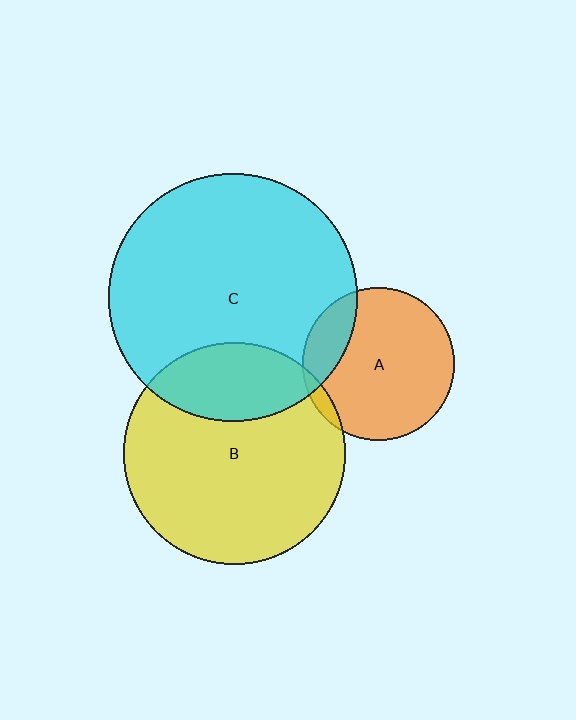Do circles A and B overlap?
Yes.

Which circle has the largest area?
Circle C (cyan).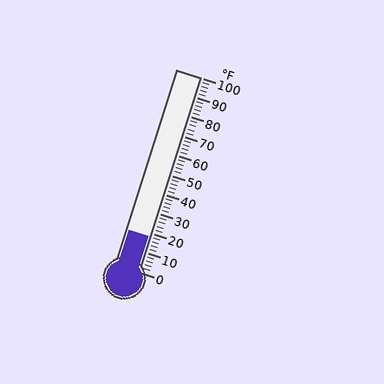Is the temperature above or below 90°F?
The temperature is below 90°F.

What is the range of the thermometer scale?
The thermometer scale ranges from 0°F to 100°F.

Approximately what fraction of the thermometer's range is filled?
The thermometer is filled to approximately 20% of its range.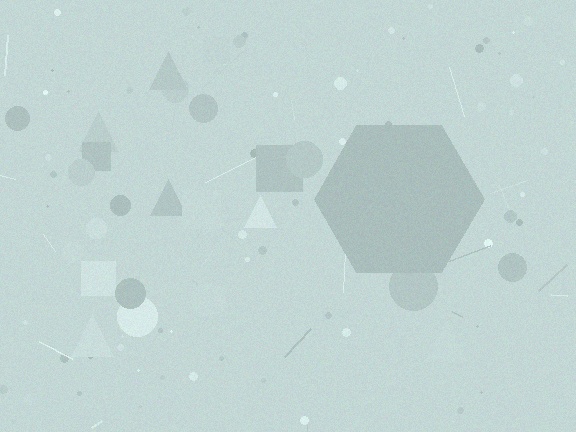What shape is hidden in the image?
A hexagon is hidden in the image.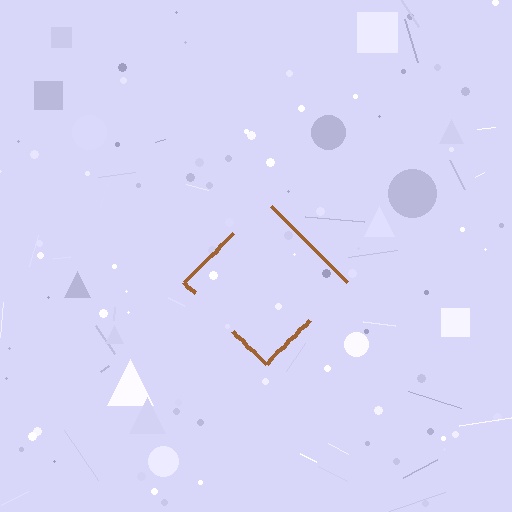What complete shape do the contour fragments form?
The contour fragments form a diamond.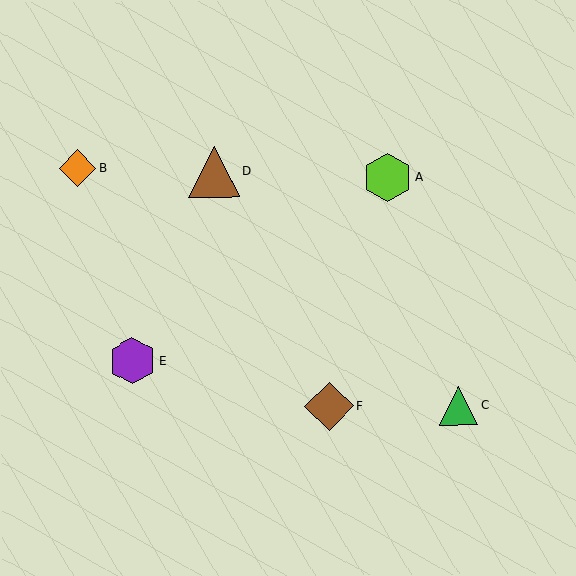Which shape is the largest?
The brown triangle (labeled D) is the largest.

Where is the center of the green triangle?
The center of the green triangle is at (459, 406).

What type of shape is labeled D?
Shape D is a brown triangle.